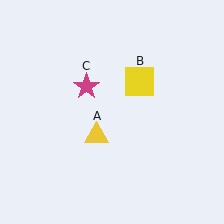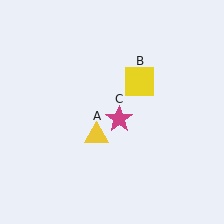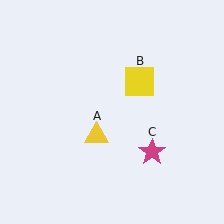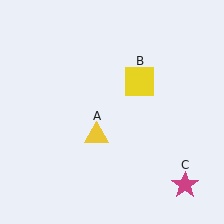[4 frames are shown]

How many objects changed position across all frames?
1 object changed position: magenta star (object C).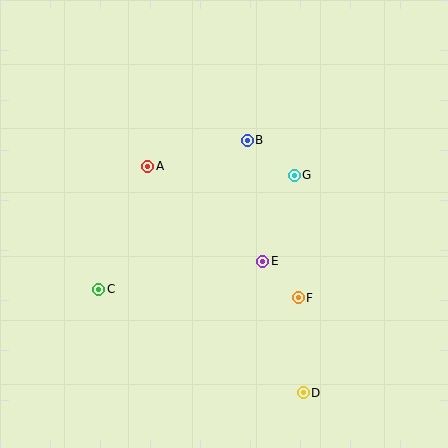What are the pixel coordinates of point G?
Point G is at (294, 175).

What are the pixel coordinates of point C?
Point C is at (99, 289).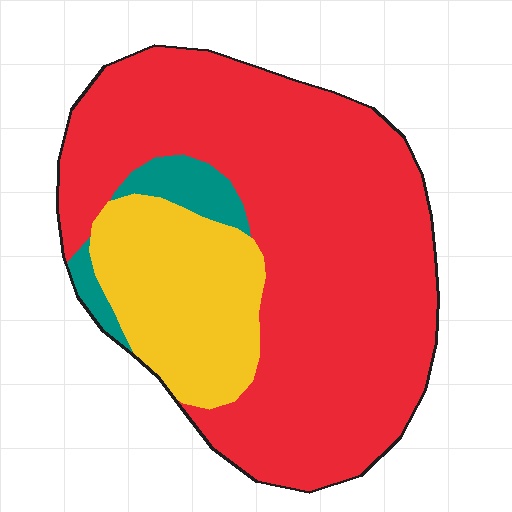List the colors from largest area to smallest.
From largest to smallest: red, yellow, teal.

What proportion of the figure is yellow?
Yellow covers about 20% of the figure.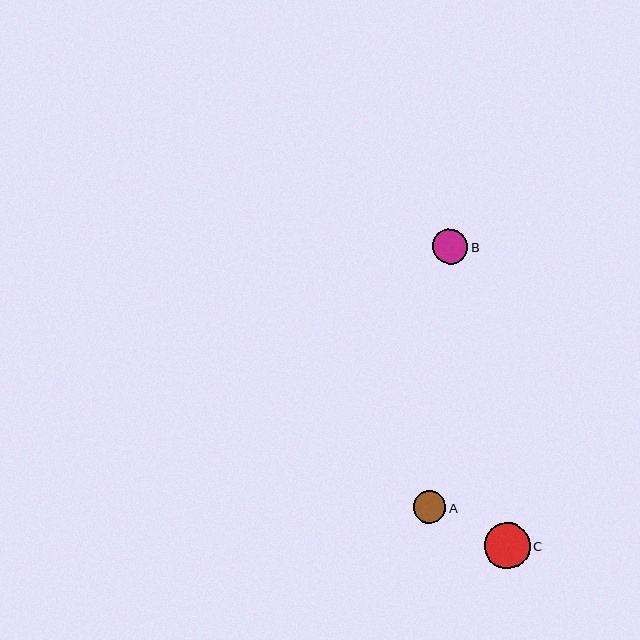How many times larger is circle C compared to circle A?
Circle C is approximately 1.4 times the size of circle A.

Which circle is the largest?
Circle C is the largest with a size of approximately 46 pixels.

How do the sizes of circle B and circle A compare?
Circle B and circle A are approximately the same size.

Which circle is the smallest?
Circle A is the smallest with a size of approximately 32 pixels.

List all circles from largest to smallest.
From largest to smallest: C, B, A.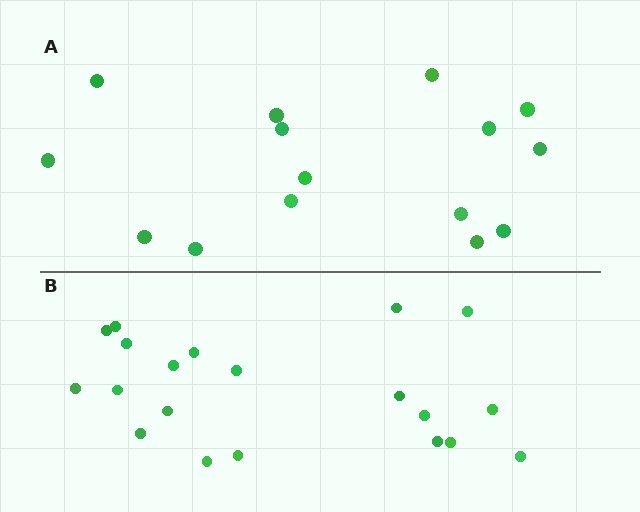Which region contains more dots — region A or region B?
Region B (the bottom region) has more dots.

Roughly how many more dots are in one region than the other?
Region B has about 5 more dots than region A.